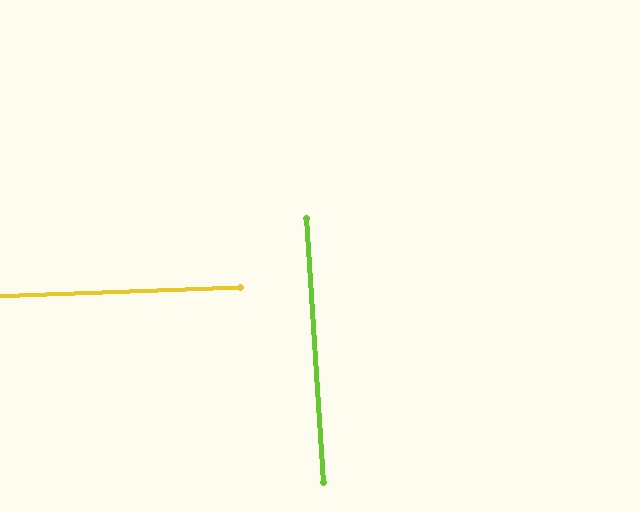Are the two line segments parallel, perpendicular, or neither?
Perpendicular — they meet at approximately 88°.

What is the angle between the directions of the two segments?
Approximately 88 degrees.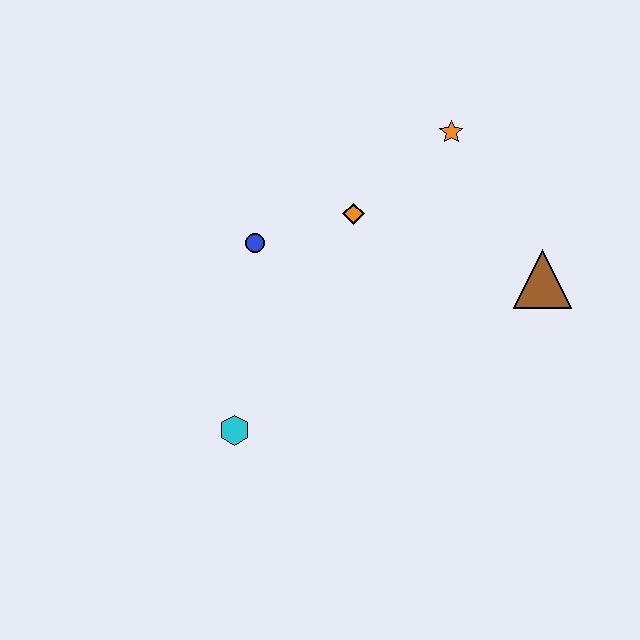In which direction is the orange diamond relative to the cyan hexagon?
The orange diamond is above the cyan hexagon.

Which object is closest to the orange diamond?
The blue circle is closest to the orange diamond.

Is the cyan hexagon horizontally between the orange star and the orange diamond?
No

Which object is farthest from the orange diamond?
The cyan hexagon is farthest from the orange diamond.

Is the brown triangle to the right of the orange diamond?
Yes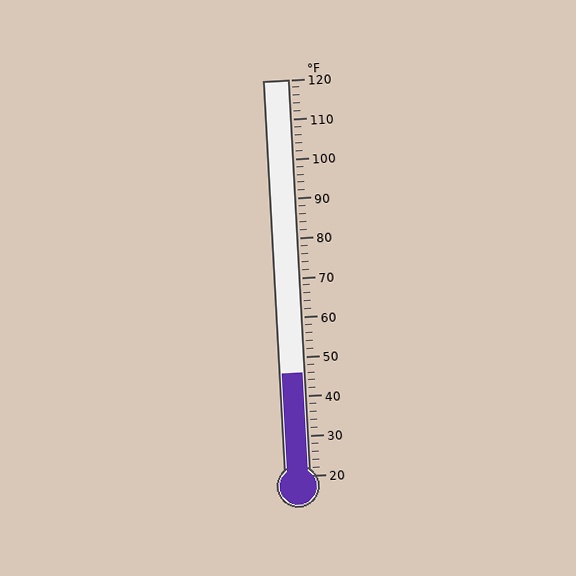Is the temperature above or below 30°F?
The temperature is above 30°F.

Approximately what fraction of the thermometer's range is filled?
The thermometer is filled to approximately 25% of its range.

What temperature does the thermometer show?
The thermometer shows approximately 46°F.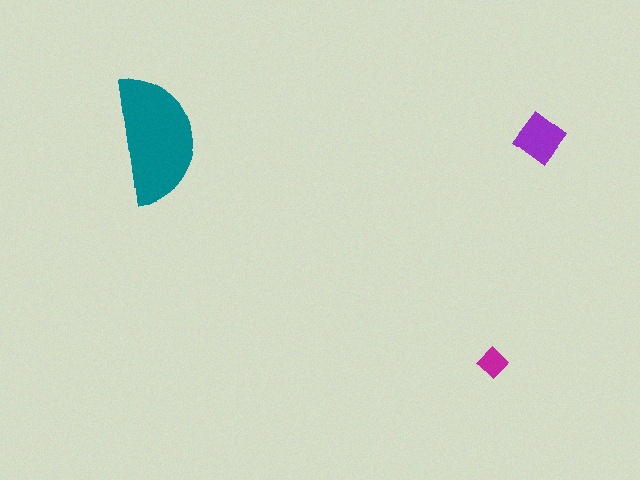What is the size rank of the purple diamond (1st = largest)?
2nd.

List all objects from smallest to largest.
The magenta diamond, the purple diamond, the teal semicircle.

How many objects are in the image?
There are 3 objects in the image.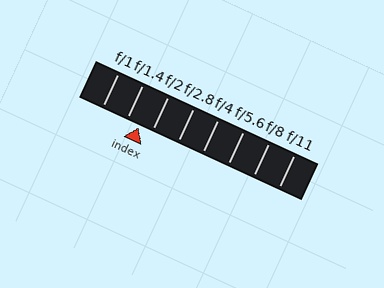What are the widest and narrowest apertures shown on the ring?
The widest aperture shown is f/1 and the narrowest is f/11.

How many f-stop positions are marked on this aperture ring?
There are 8 f-stop positions marked.